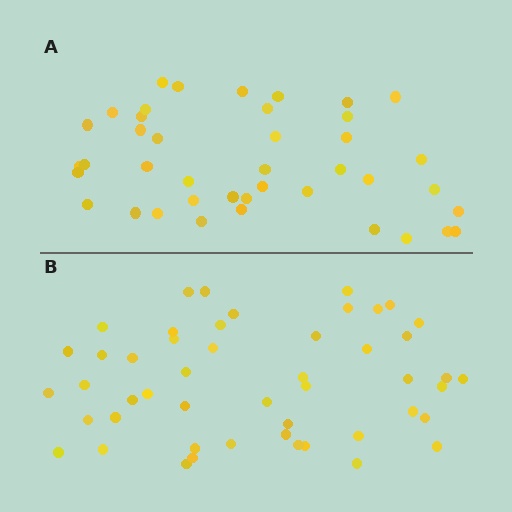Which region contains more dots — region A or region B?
Region B (the bottom region) has more dots.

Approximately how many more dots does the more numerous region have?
Region B has roughly 8 or so more dots than region A.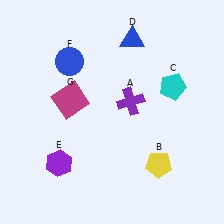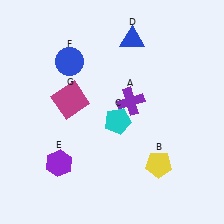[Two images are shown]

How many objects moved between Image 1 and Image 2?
1 object moved between the two images.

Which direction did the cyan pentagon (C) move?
The cyan pentagon (C) moved left.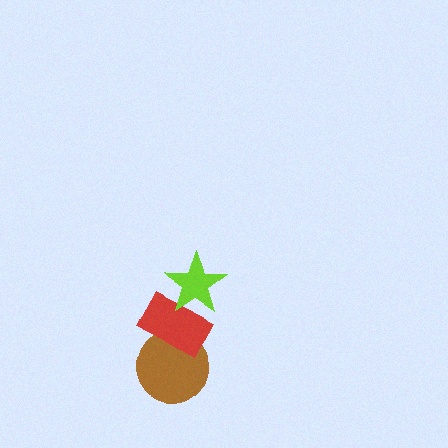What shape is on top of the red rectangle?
The lime star is on top of the red rectangle.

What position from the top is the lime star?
The lime star is 1st from the top.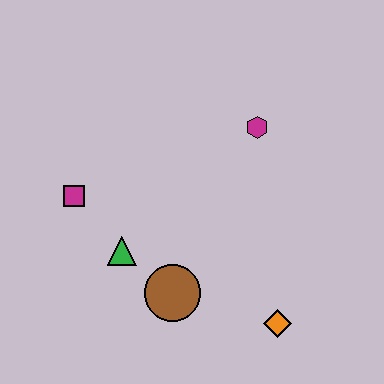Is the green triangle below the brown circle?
No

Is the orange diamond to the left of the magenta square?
No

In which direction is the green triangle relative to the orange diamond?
The green triangle is to the left of the orange diamond.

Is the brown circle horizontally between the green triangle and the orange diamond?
Yes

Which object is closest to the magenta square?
The green triangle is closest to the magenta square.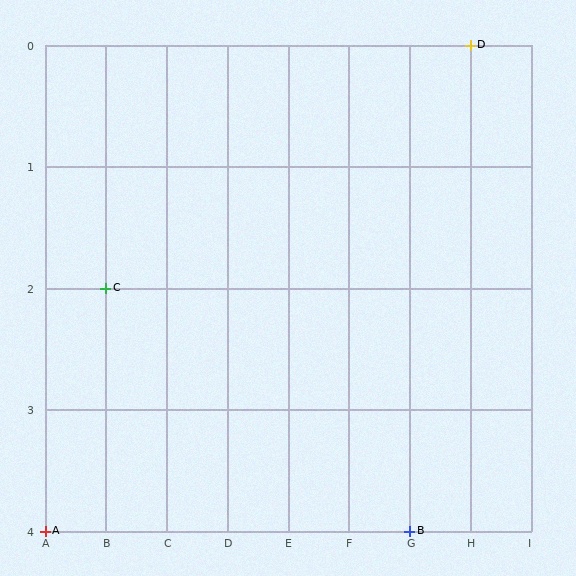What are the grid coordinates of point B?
Point B is at grid coordinates (G, 4).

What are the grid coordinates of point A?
Point A is at grid coordinates (A, 4).